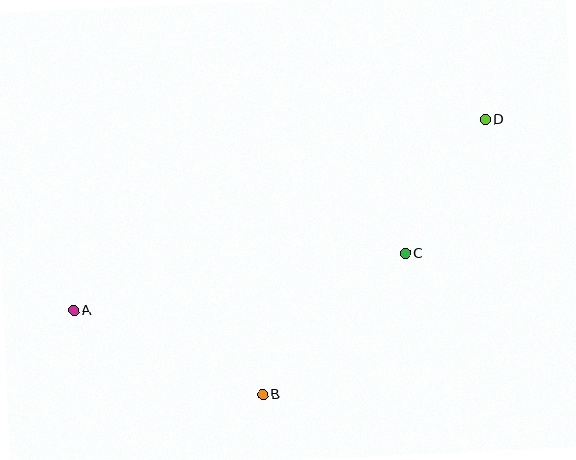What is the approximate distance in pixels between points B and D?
The distance between B and D is approximately 354 pixels.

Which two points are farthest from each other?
Points A and D are farthest from each other.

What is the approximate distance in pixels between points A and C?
The distance between A and C is approximately 337 pixels.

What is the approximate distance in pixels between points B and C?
The distance between B and C is approximately 201 pixels.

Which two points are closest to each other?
Points C and D are closest to each other.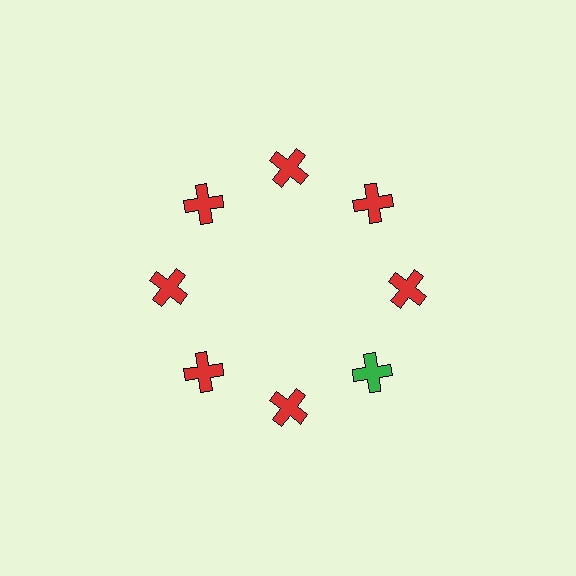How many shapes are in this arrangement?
There are 8 shapes arranged in a ring pattern.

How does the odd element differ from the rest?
It has a different color: green instead of red.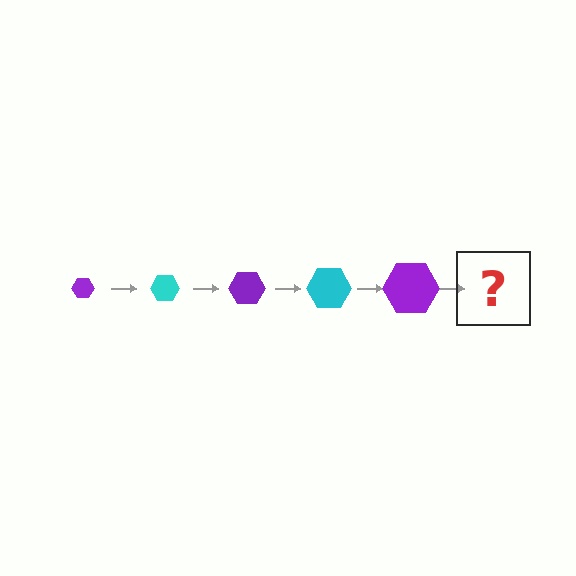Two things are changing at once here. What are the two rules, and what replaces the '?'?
The two rules are that the hexagon grows larger each step and the color cycles through purple and cyan. The '?' should be a cyan hexagon, larger than the previous one.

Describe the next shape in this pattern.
It should be a cyan hexagon, larger than the previous one.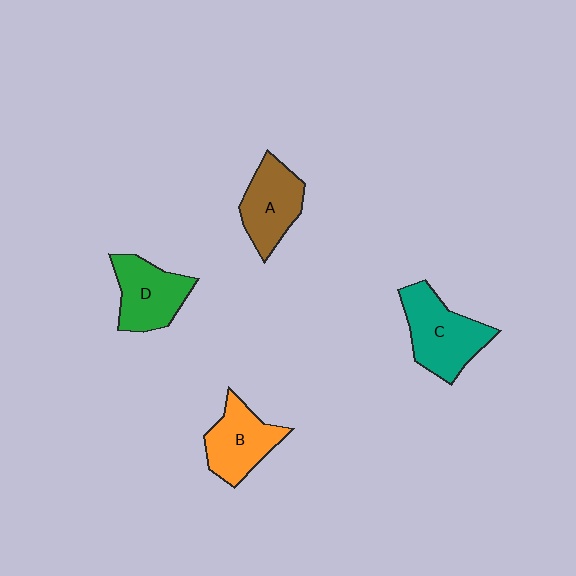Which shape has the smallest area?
Shape A (brown).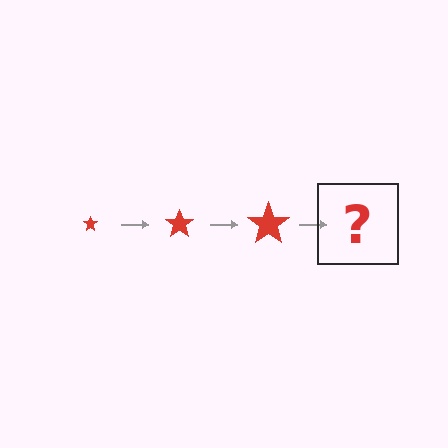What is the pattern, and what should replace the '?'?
The pattern is that the star gets progressively larger each step. The '?' should be a red star, larger than the previous one.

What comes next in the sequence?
The next element should be a red star, larger than the previous one.